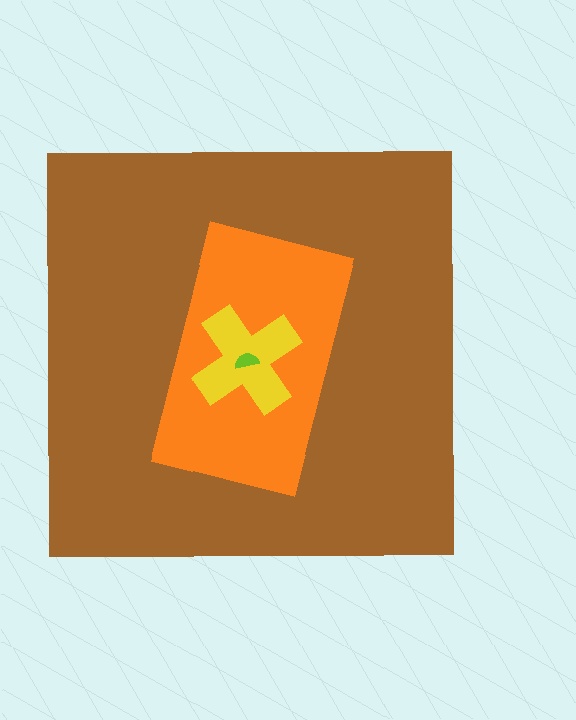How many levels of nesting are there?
4.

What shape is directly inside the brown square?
The orange rectangle.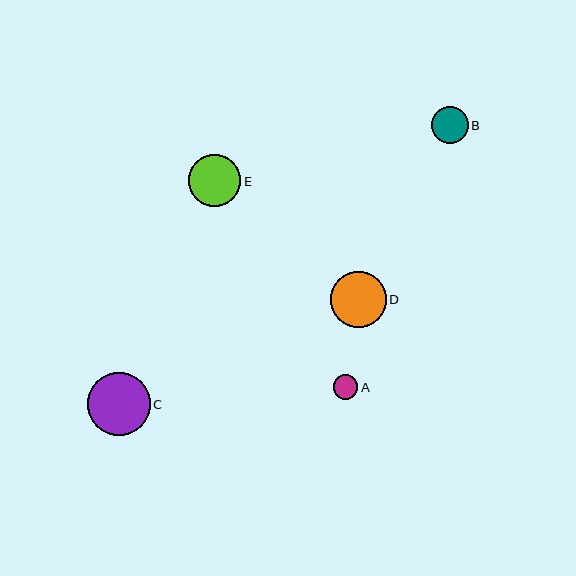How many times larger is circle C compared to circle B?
Circle C is approximately 1.7 times the size of circle B.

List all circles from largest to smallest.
From largest to smallest: C, D, E, B, A.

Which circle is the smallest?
Circle A is the smallest with a size of approximately 24 pixels.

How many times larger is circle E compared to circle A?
Circle E is approximately 2.1 times the size of circle A.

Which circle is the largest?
Circle C is the largest with a size of approximately 63 pixels.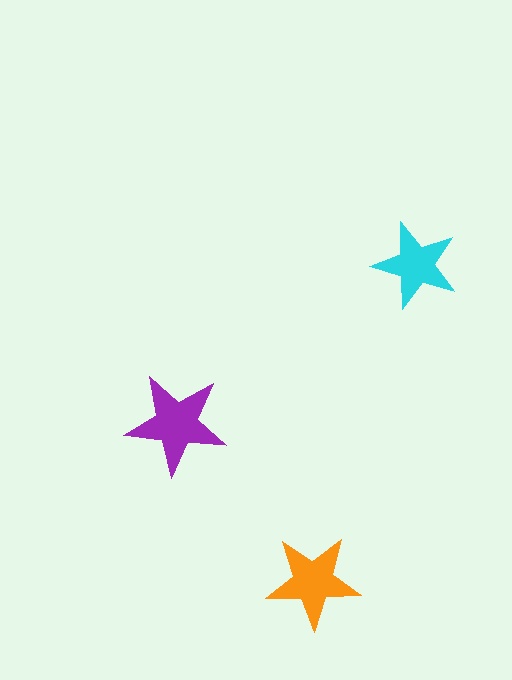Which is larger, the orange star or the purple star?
The purple one.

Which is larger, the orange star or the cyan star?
The orange one.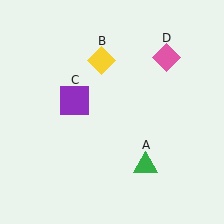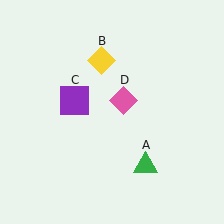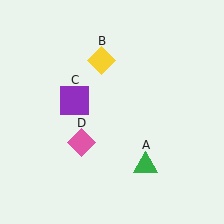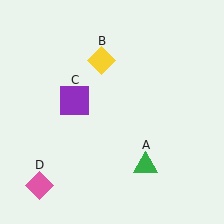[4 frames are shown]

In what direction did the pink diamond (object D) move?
The pink diamond (object D) moved down and to the left.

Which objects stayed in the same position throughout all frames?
Green triangle (object A) and yellow diamond (object B) and purple square (object C) remained stationary.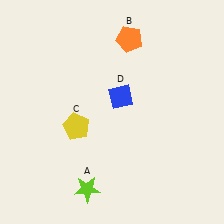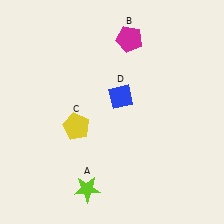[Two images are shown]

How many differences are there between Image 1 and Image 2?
There is 1 difference between the two images.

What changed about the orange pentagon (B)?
In Image 1, B is orange. In Image 2, it changed to magenta.